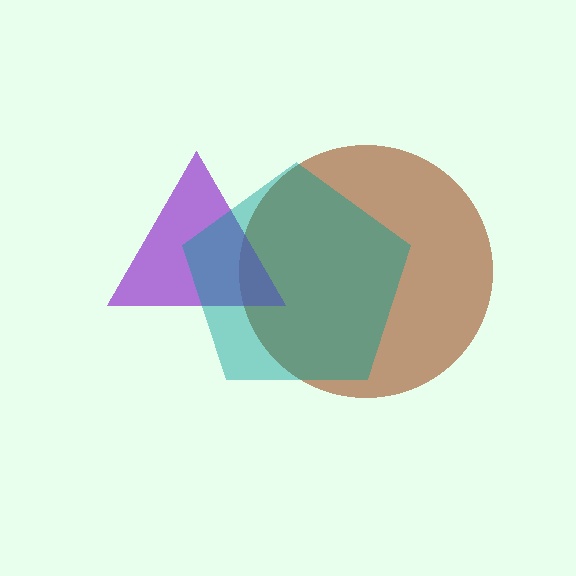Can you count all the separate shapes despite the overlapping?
Yes, there are 3 separate shapes.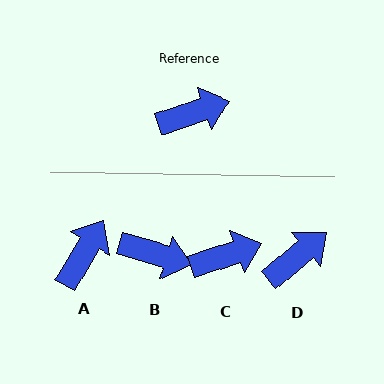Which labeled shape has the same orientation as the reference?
C.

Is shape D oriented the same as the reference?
No, it is off by about 21 degrees.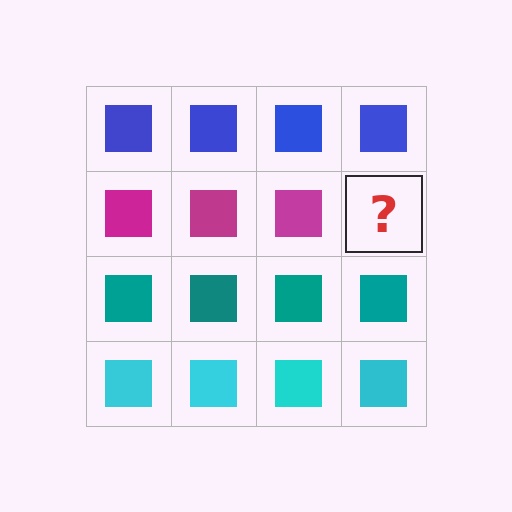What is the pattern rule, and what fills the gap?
The rule is that each row has a consistent color. The gap should be filled with a magenta square.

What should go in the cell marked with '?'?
The missing cell should contain a magenta square.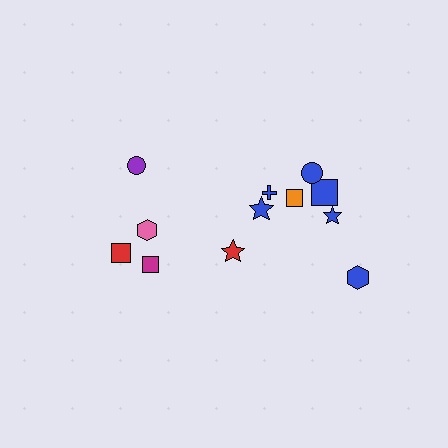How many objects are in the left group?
There are 5 objects.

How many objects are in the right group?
There are 7 objects.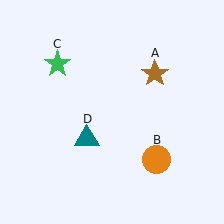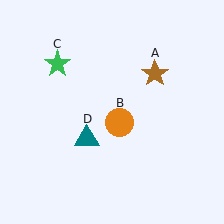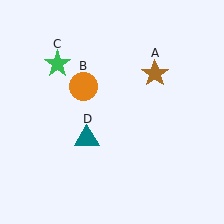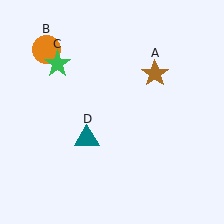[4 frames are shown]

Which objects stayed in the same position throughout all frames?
Brown star (object A) and green star (object C) and teal triangle (object D) remained stationary.